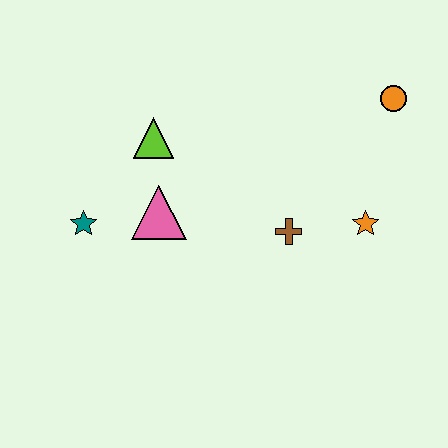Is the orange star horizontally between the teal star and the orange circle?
Yes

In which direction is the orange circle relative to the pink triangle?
The orange circle is to the right of the pink triangle.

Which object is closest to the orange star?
The brown cross is closest to the orange star.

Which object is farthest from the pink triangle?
The orange circle is farthest from the pink triangle.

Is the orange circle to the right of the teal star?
Yes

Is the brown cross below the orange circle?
Yes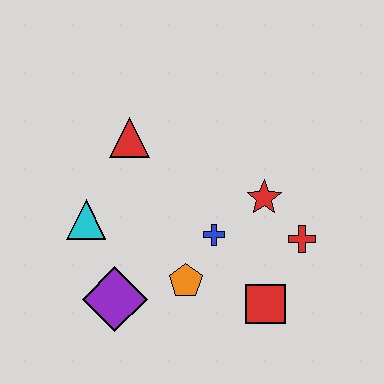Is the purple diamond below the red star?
Yes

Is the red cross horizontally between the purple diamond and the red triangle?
No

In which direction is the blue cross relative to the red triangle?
The blue cross is below the red triangle.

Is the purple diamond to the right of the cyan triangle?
Yes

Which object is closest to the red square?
The red cross is closest to the red square.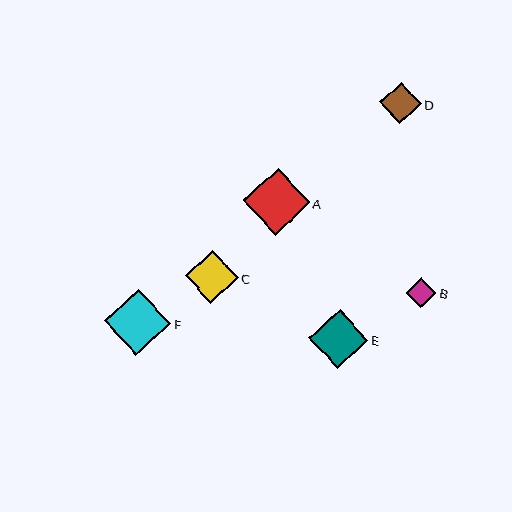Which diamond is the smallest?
Diamond B is the smallest with a size of approximately 30 pixels.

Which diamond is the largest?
Diamond A is the largest with a size of approximately 67 pixels.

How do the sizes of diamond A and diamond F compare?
Diamond A and diamond F are approximately the same size.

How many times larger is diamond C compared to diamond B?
Diamond C is approximately 1.8 times the size of diamond B.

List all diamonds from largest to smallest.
From largest to smallest: A, F, E, C, D, B.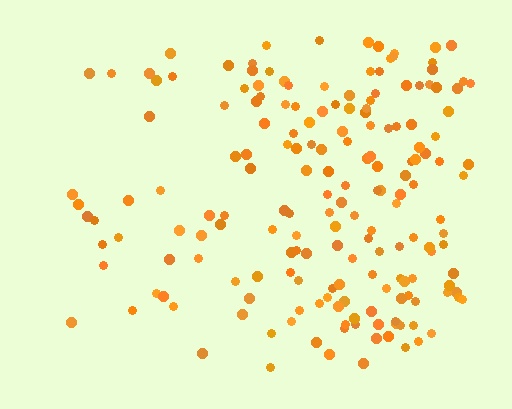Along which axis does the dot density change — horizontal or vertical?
Horizontal.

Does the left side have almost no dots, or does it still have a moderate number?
Still a moderate number, just noticeably fewer than the right.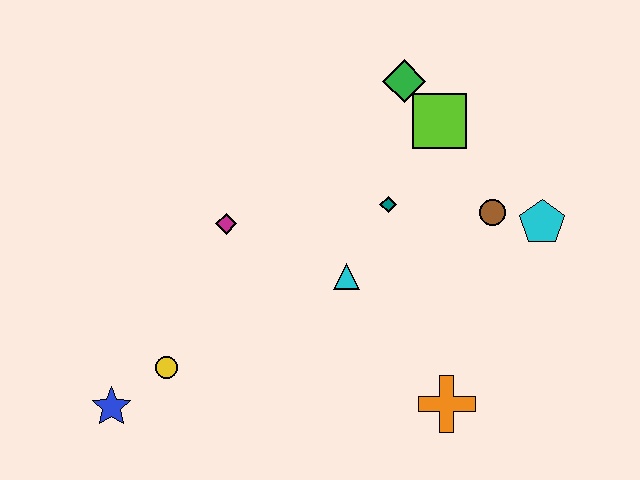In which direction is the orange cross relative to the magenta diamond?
The orange cross is to the right of the magenta diamond.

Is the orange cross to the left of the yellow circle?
No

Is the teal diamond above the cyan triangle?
Yes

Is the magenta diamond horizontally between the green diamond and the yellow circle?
Yes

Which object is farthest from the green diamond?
The blue star is farthest from the green diamond.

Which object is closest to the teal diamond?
The cyan triangle is closest to the teal diamond.